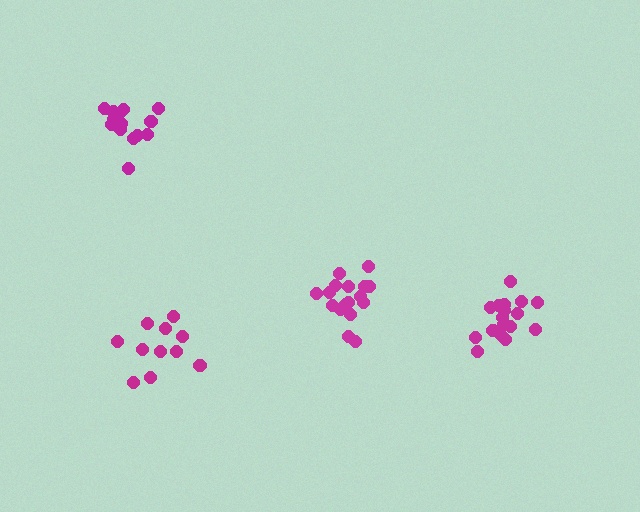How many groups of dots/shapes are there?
There are 4 groups.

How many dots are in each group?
Group 1: 16 dots, Group 2: 17 dots, Group 3: 17 dots, Group 4: 11 dots (61 total).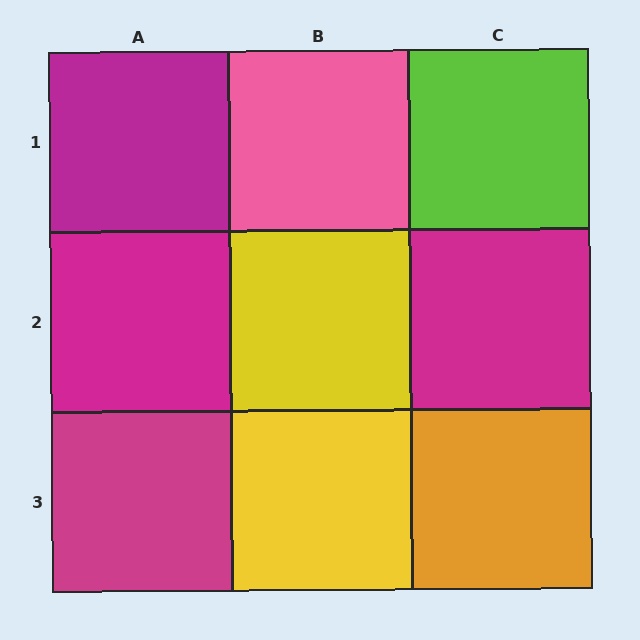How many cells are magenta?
4 cells are magenta.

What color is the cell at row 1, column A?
Magenta.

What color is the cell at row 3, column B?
Yellow.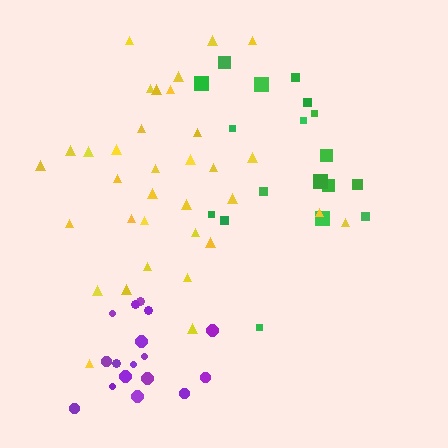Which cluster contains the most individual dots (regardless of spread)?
Yellow (34).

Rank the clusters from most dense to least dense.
purple, yellow, green.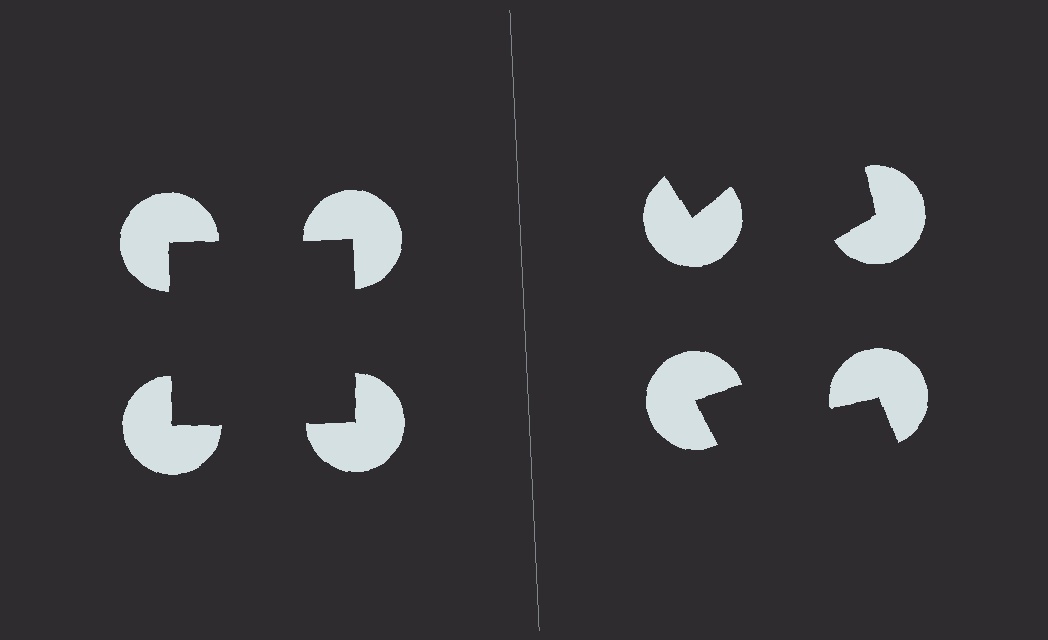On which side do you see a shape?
An illusory square appears on the left side. On the right side the wedge cuts are rotated, so no coherent shape forms.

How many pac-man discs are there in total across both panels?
8 — 4 on each side.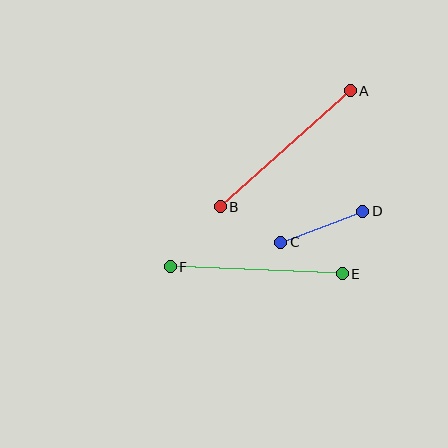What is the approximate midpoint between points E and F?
The midpoint is at approximately (256, 270) pixels.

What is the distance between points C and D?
The distance is approximately 88 pixels.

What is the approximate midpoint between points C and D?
The midpoint is at approximately (322, 227) pixels.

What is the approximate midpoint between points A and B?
The midpoint is at approximately (285, 149) pixels.